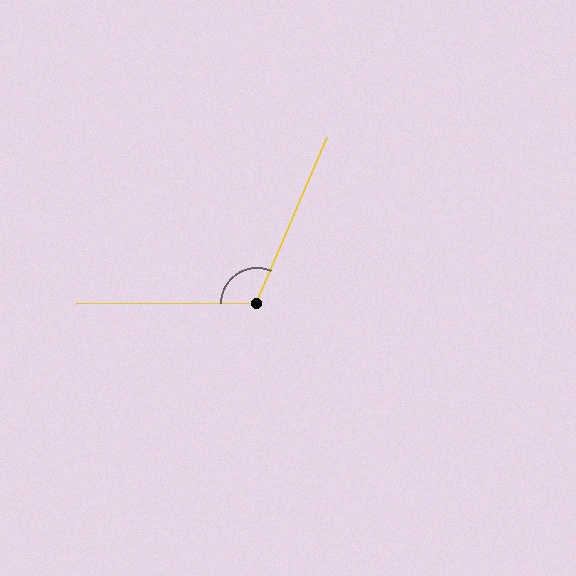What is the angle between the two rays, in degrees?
Approximately 113 degrees.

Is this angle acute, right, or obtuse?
It is obtuse.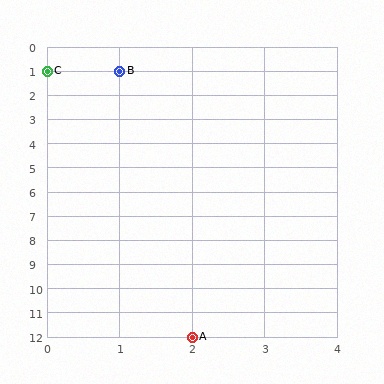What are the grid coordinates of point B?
Point B is at grid coordinates (1, 1).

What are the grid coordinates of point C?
Point C is at grid coordinates (0, 1).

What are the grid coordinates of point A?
Point A is at grid coordinates (2, 12).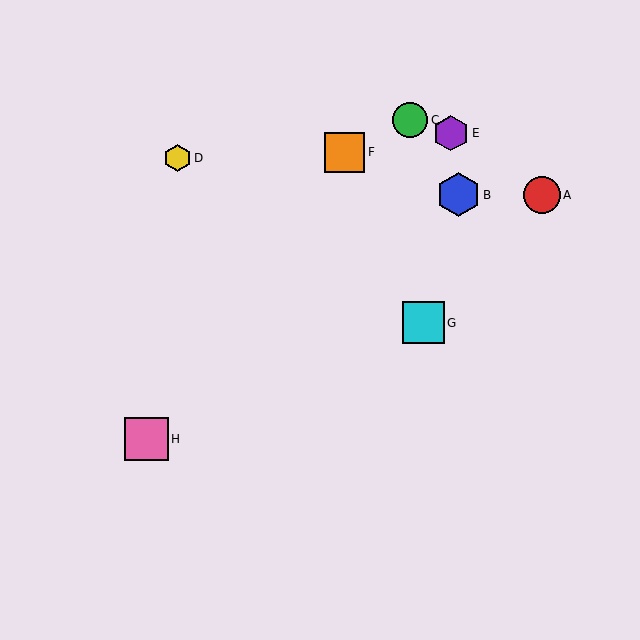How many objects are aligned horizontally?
2 objects (A, B) are aligned horizontally.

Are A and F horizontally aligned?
No, A is at y≈195 and F is at y≈152.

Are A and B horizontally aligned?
Yes, both are at y≈195.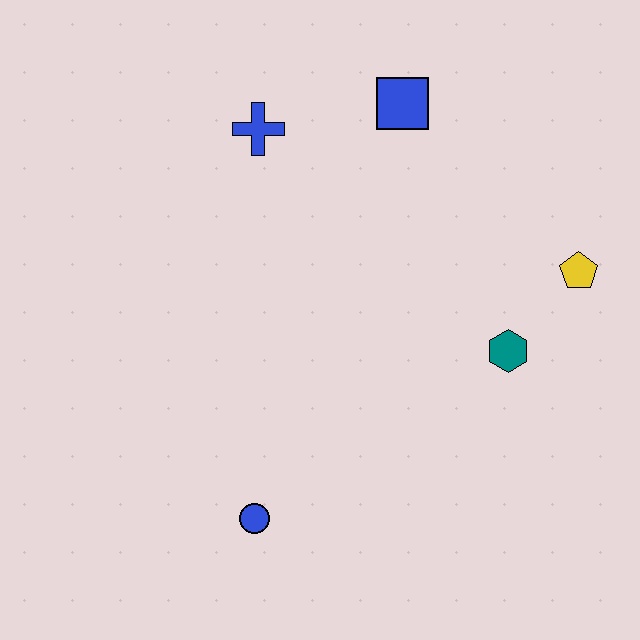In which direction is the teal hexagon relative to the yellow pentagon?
The teal hexagon is below the yellow pentagon.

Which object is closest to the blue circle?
The teal hexagon is closest to the blue circle.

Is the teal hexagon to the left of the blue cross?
No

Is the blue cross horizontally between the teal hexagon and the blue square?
No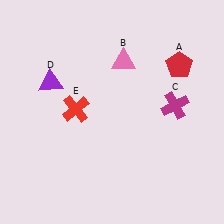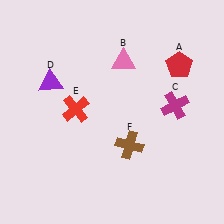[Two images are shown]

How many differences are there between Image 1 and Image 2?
There is 1 difference between the two images.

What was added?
A brown cross (F) was added in Image 2.